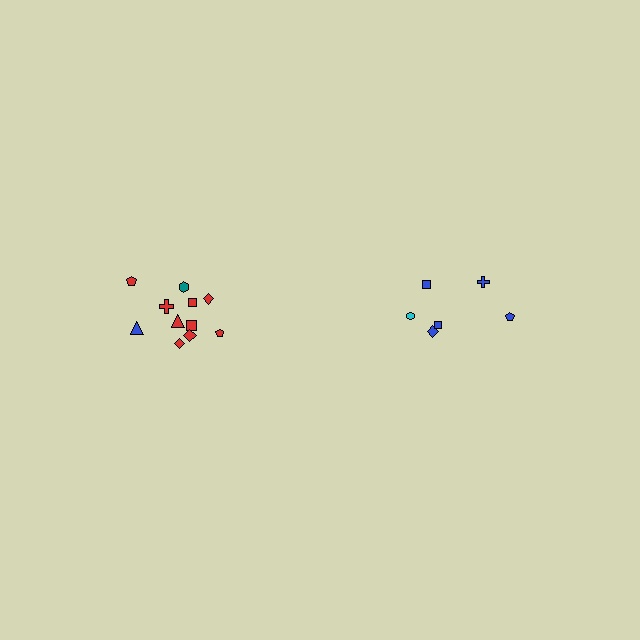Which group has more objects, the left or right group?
The left group.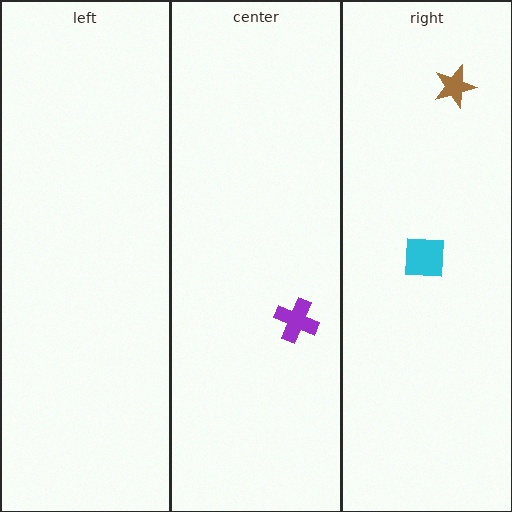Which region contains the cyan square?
The right region.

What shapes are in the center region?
The purple cross.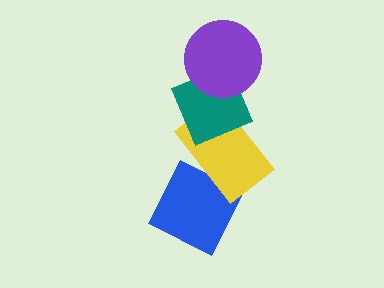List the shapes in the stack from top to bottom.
From top to bottom: the purple circle, the teal diamond, the yellow rectangle, the blue diamond.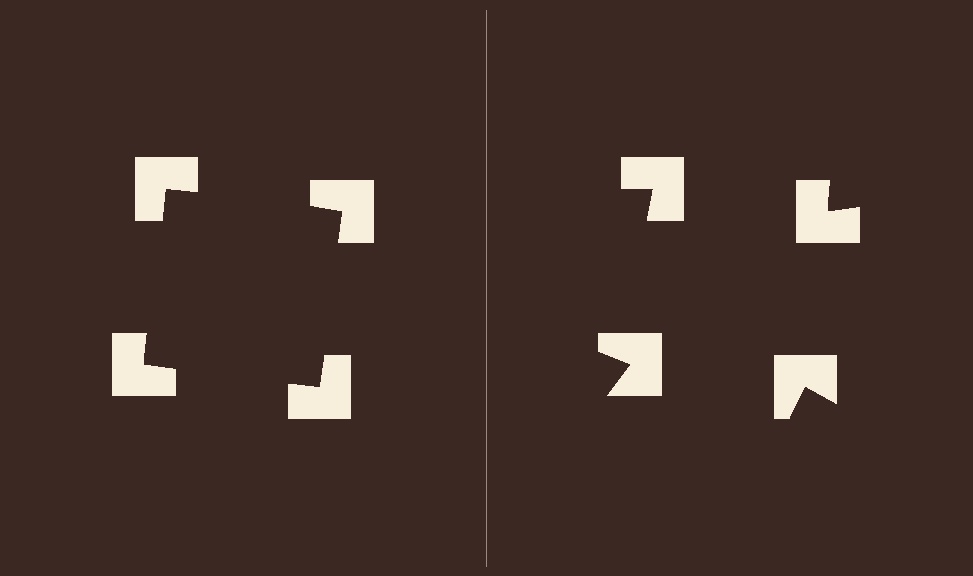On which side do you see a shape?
An illusory square appears on the left side. On the right side the wedge cuts are rotated, so no coherent shape forms.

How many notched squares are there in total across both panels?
8 — 4 on each side.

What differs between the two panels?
The notched squares are positioned identically on both sides; only the wedge orientations differ. On the left they align to a square; on the right they are misaligned.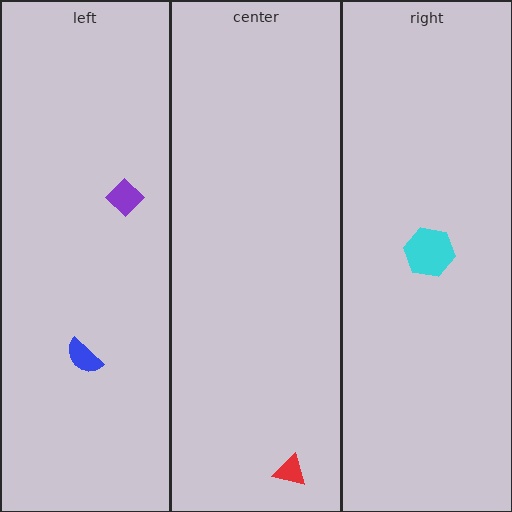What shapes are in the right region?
The cyan hexagon.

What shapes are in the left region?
The purple diamond, the blue semicircle.